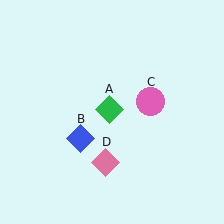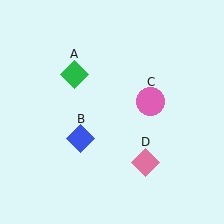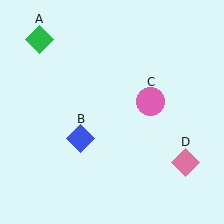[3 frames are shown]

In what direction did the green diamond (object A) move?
The green diamond (object A) moved up and to the left.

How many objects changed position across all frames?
2 objects changed position: green diamond (object A), pink diamond (object D).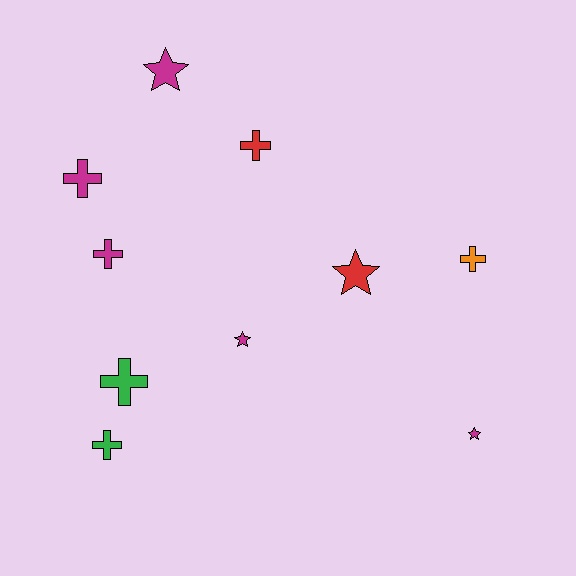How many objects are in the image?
There are 10 objects.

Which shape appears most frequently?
Cross, with 6 objects.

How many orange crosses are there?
There is 1 orange cross.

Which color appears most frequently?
Magenta, with 5 objects.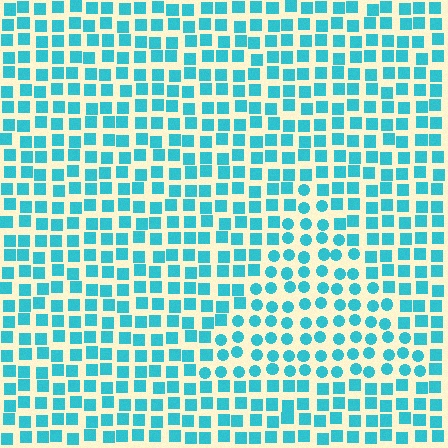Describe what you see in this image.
The image is filled with small cyan elements arranged in a uniform grid. A triangle-shaped region contains circles, while the surrounding area contains squares. The boundary is defined purely by the change in element shape.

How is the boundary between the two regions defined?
The boundary is defined by a change in element shape: circles inside vs. squares outside. All elements share the same color and spacing.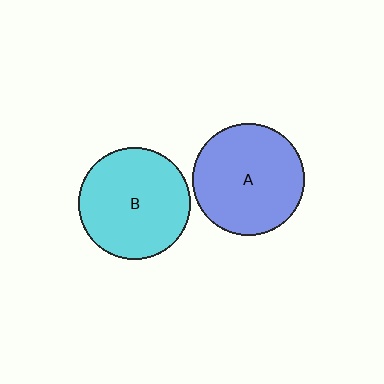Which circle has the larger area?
Circle A (blue).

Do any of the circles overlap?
No, none of the circles overlap.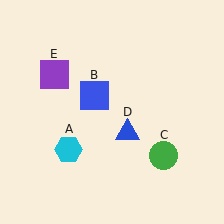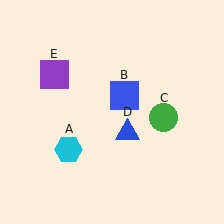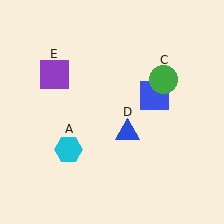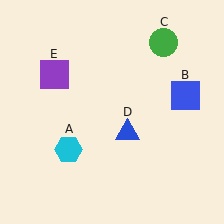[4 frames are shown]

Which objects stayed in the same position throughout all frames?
Cyan hexagon (object A) and blue triangle (object D) and purple square (object E) remained stationary.